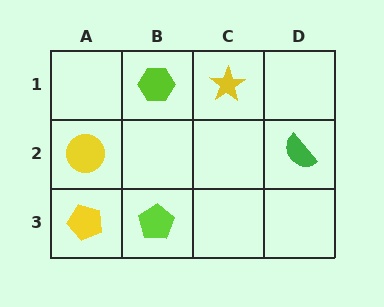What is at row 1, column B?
A lime hexagon.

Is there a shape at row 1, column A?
No, that cell is empty.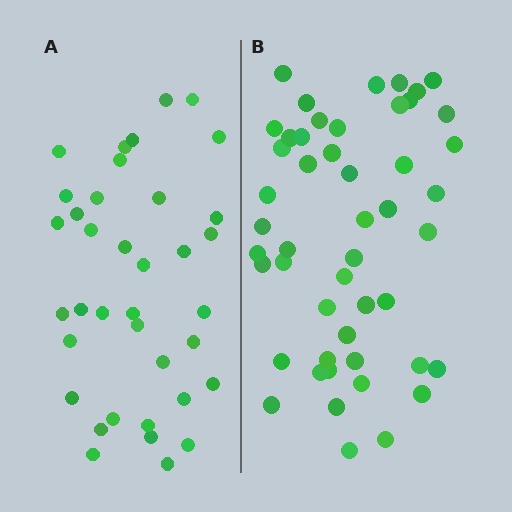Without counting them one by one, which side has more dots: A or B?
Region B (the right region) has more dots.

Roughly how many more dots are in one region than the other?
Region B has roughly 12 or so more dots than region A.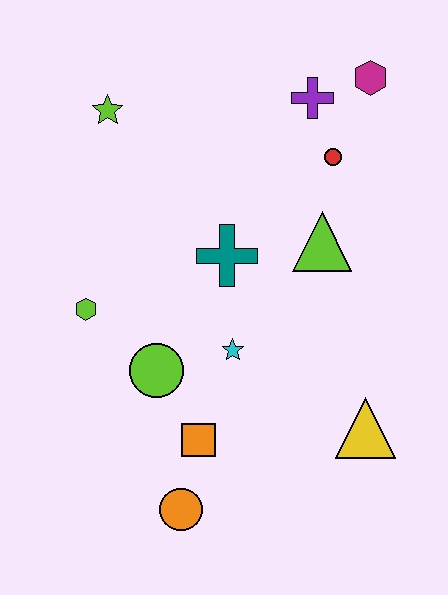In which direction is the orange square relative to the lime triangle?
The orange square is below the lime triangle.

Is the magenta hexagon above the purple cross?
Yes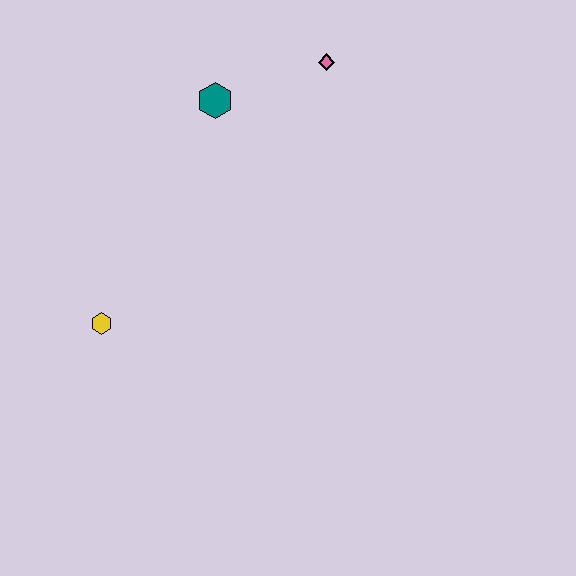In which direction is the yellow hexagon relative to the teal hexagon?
The yellow hexagon is below the teal hexagon.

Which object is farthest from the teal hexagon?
The yellow hexagon is farthest from the teal hexagon.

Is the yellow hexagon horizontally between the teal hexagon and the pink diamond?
No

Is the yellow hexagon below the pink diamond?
Yes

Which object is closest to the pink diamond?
The teal hexagon is closest to the pink diamond.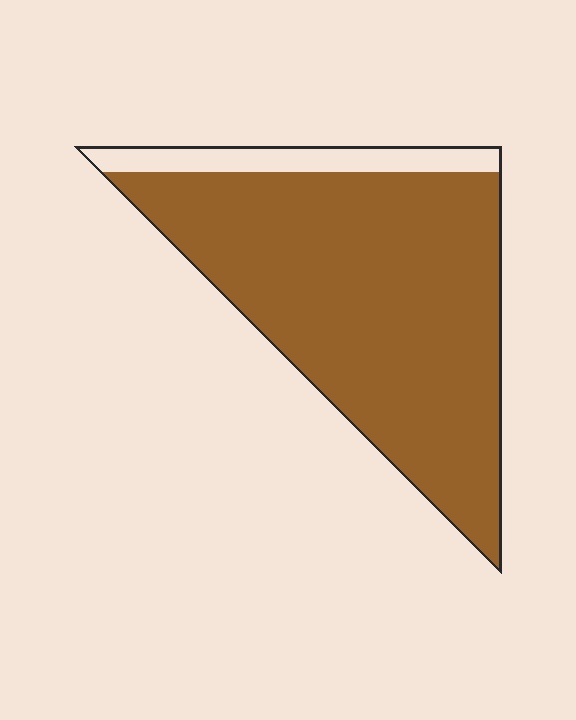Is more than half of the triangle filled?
Yes.